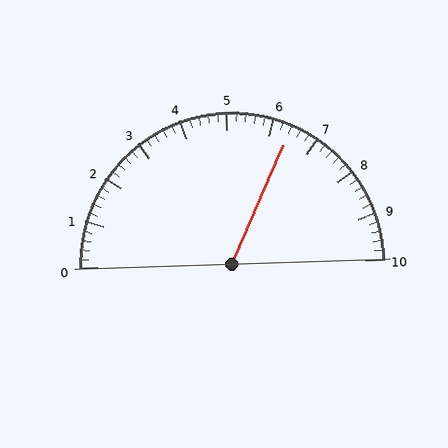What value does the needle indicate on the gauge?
The needle indicates approximately 6.4.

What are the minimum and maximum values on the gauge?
The gauge ranges from 0 to 10.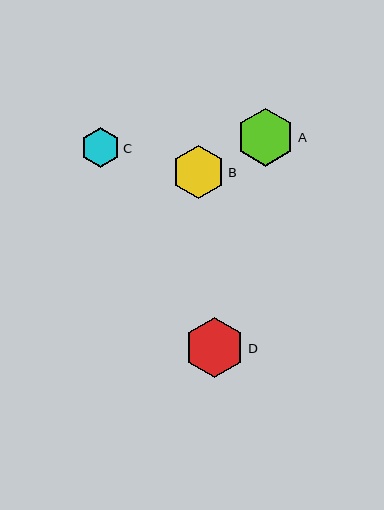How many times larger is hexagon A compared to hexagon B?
Hexagon A is approximately 1.1 times the size of hexagon B.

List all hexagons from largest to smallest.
From largest to smallest: D, A, B, C.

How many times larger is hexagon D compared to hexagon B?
Hexagon D is approximately 1.1 times the size of hexagon B.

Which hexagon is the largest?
Hexagon D is the largest with a size of approximately 60 pixels.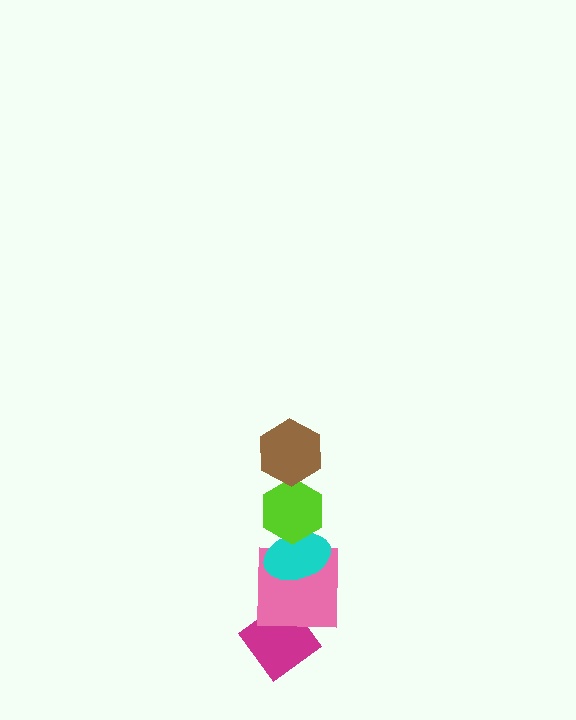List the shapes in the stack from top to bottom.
From top to bottom: the brown hexagon, the lime hexagon, the cyan ellipse, the pink square, the magenta diamond.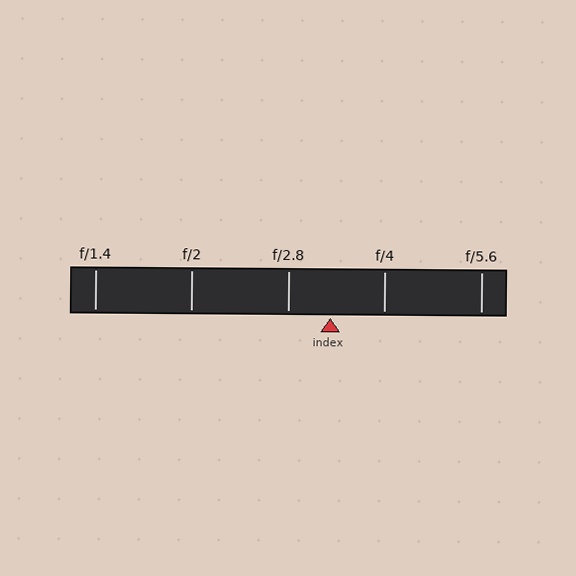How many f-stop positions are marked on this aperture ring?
There are 5 f-stop positions marked.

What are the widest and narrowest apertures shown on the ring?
The widest aperture shown is f/1.4 and the narrowest is f/5.6.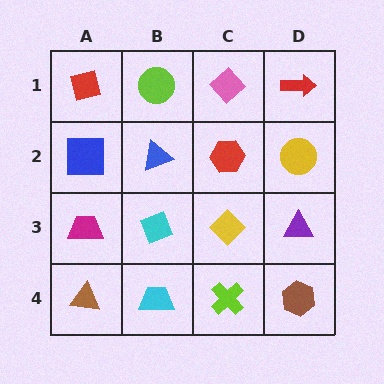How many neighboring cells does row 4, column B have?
3.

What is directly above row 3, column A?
A blue square.